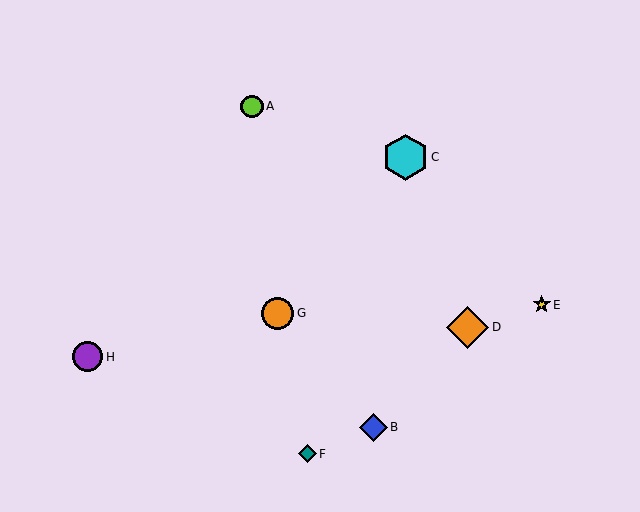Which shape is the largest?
The cyan hexagon (labeled C) is the largest.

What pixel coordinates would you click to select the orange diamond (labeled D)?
Click at (468, 327) to select the orange diamond D.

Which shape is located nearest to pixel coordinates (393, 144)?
The cyan hexagon (labeled C) at (405, 157) is nearest to that location.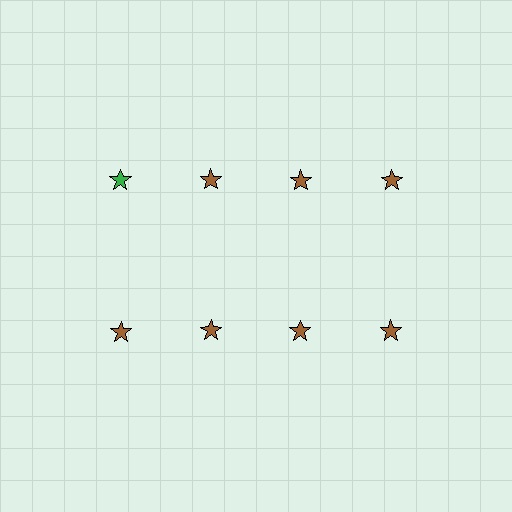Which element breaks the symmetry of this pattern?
The green star in the top row, leftmost column breaks the symmetry. All other shapes are brown stars.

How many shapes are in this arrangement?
There are 8 shapes arranged in a grid pattern.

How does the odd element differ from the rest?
It has a different color: green instead of brown.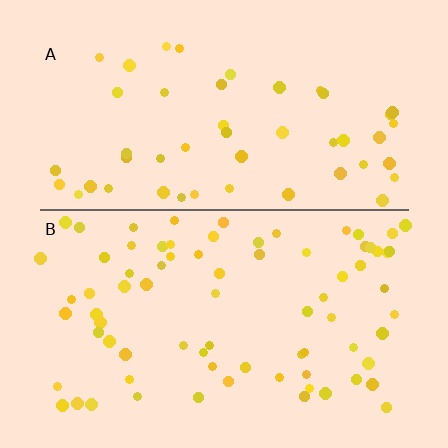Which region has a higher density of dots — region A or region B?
B (the bottom).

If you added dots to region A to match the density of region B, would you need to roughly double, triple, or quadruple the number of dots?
Approximately double.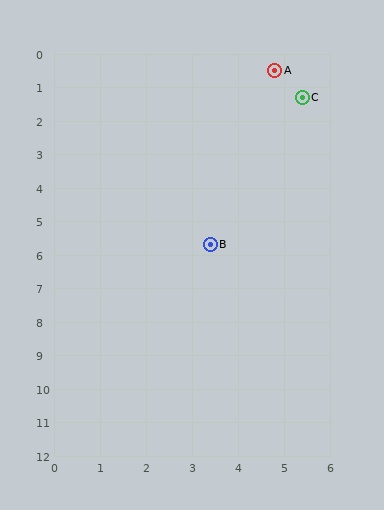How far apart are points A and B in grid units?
Points A and B are about 5.4 grid units apart.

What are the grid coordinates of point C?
Point C is at approximately (5.4, 1.3).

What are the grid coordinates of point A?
Point A is at approximately (4.8, 0.5).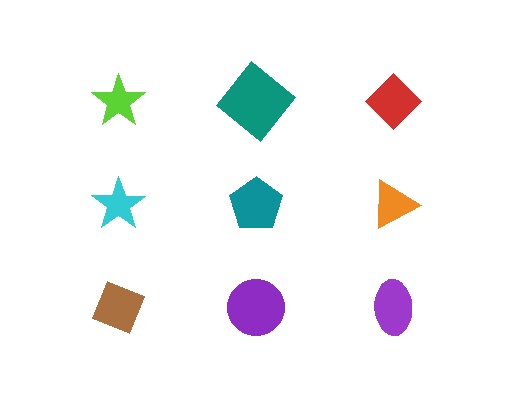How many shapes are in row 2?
3 shapes.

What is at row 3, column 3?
A purple ellipse.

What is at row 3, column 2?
A purple circle.